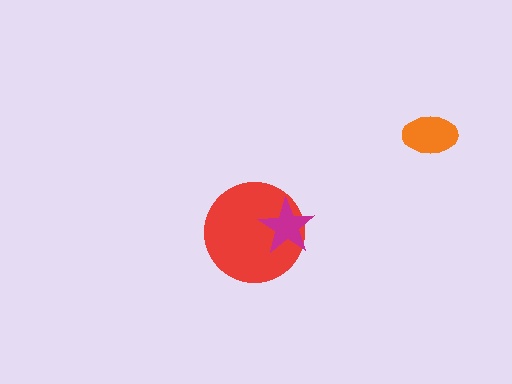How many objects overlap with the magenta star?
1 object overlaps with the magenta star.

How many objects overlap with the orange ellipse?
0 objects overlap with the orange ellipse.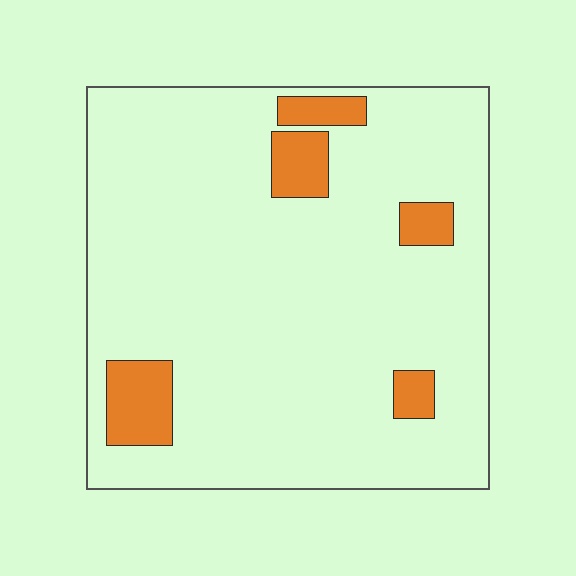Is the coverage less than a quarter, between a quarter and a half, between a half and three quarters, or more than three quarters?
Less than a quarter.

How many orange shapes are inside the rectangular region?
5.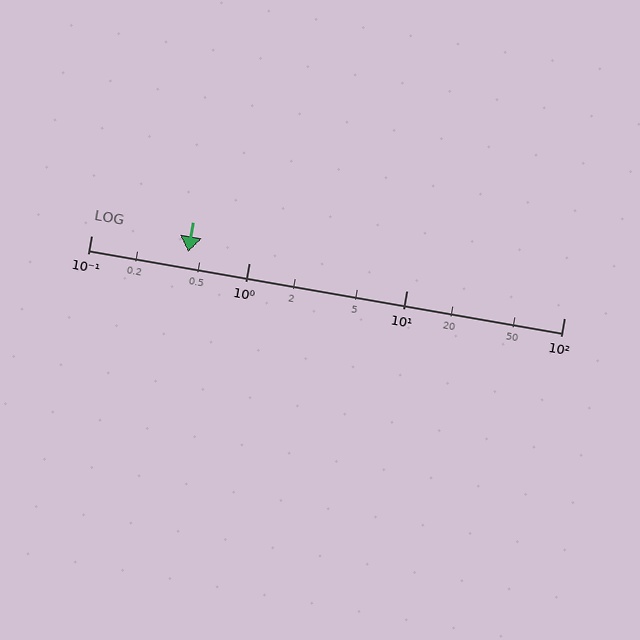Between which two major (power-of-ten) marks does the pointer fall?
The pointer is between 0.1 and 1.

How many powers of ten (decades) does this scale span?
The scale spans 3 decades, from 0.1 to 100.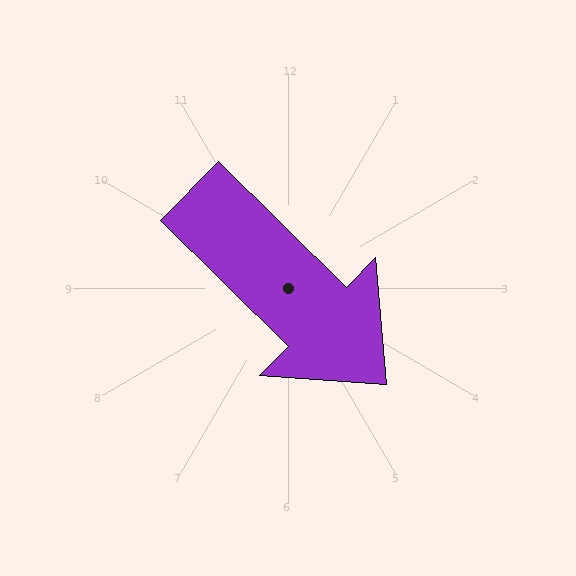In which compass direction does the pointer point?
Southeast.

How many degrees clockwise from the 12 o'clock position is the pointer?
Approximately 134 degrees.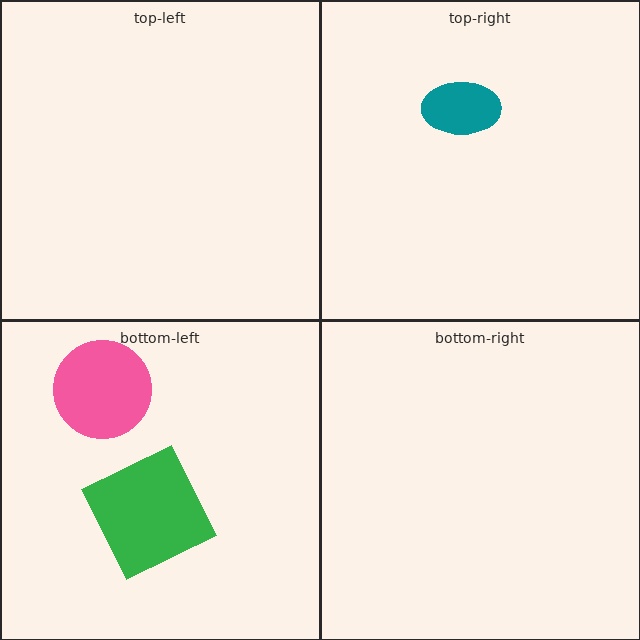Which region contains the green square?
The bottom-left region.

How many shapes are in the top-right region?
1.